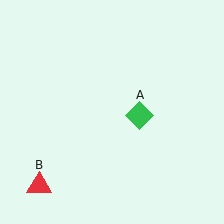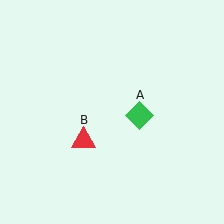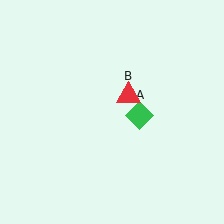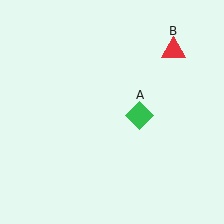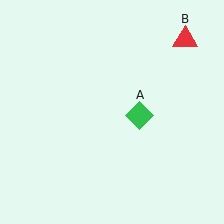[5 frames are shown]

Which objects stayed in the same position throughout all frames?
Green diamond (object A) remained stationary.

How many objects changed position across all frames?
1 object changed position: red triangle (object B).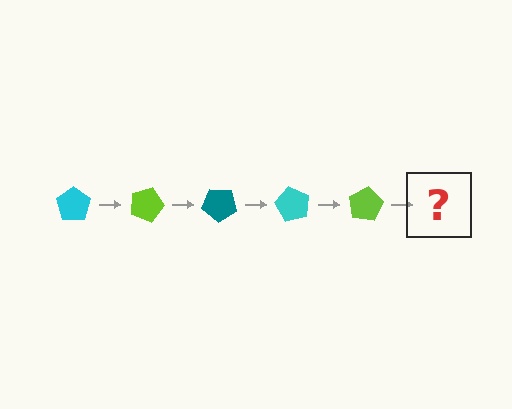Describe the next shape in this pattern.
It should be a teal pentagon, rotated 100 degrees from the start.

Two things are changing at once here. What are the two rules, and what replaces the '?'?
The two rules are that it rotates 20 degrees each step and the color cycles through cyan, lime, and teal. The '?' should be a teal pentagon, rotated 100 degrees from the start.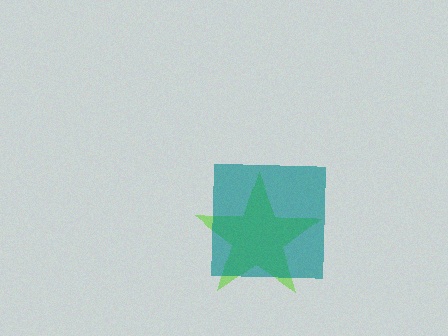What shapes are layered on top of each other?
The layered shapes are: a lime star, a teal square.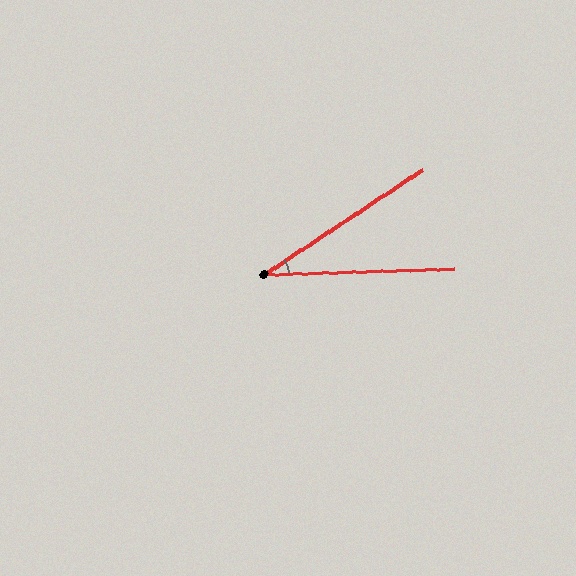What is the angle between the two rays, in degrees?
Approximately 32 degrees.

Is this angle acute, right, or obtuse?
It is acute.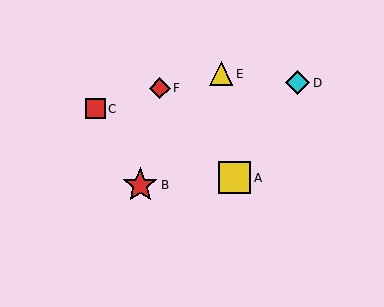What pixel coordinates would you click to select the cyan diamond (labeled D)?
Click at (298, 83) to select the cyan diamond D.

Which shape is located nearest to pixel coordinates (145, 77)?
The red diamond (labeled F) at (160, 88) is nearest to that location.